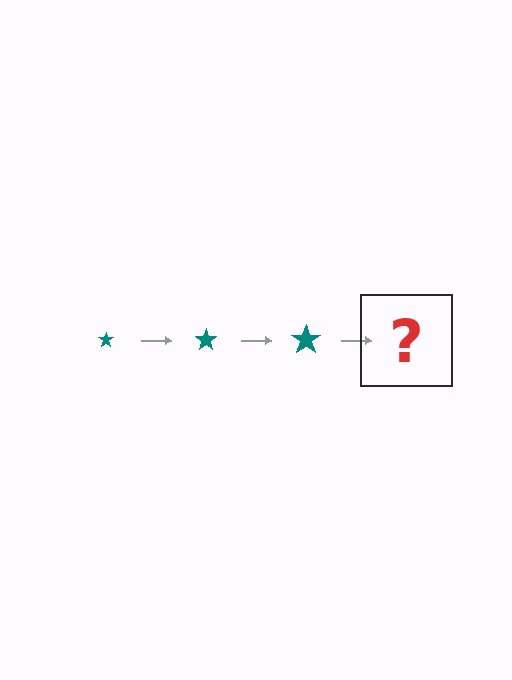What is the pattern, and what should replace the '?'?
The pattern is that the star gets progressively larger each step. The '?' should be a teal star, larger than the previous one.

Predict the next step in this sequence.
The next step is a teal star, larger than the previous one.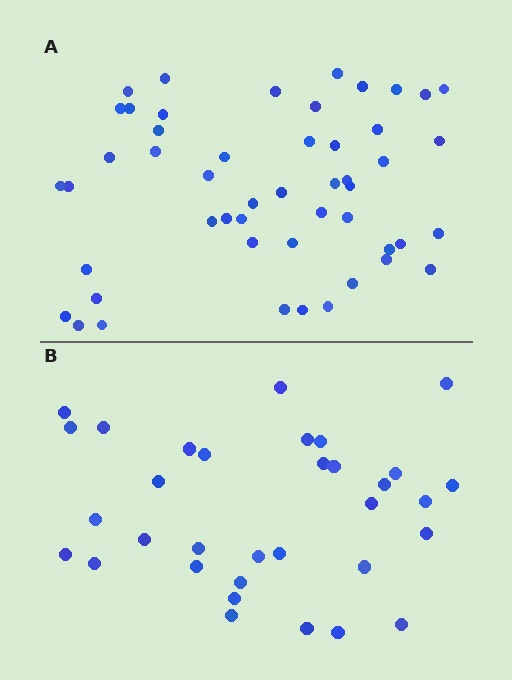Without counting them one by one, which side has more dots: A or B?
Region A (the top region) has more dots.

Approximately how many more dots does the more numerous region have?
Region A has approximately 15 more dots than region B.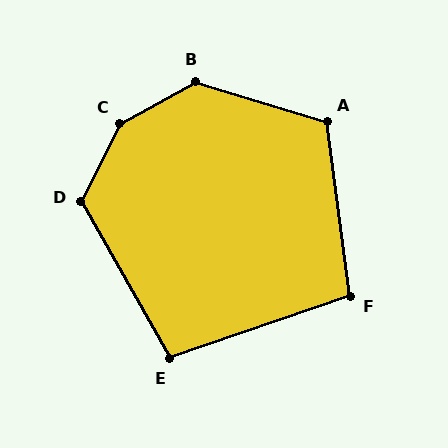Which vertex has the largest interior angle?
C, at approximately 145 degrees.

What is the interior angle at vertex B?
Approximately 134 degrees (obtuse).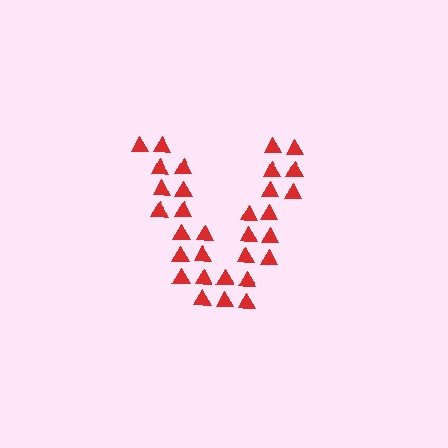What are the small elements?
The small elements are triangles.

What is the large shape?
The large shape is the letter V.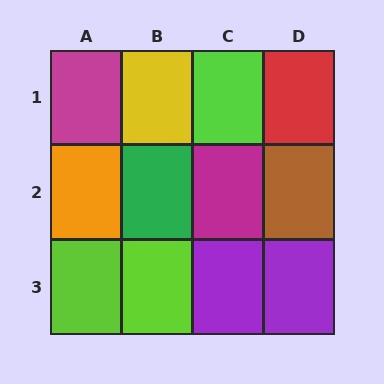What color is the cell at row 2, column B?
Green.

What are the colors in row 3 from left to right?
Lime, lime, purple, purple.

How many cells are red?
1 cell is red.